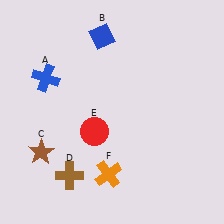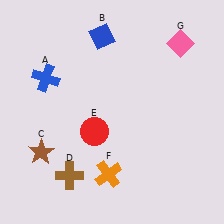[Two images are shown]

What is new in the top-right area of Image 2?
A pink diamond (G) was added in the top-right area of Image 2.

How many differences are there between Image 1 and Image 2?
There is 1 difference between the two images.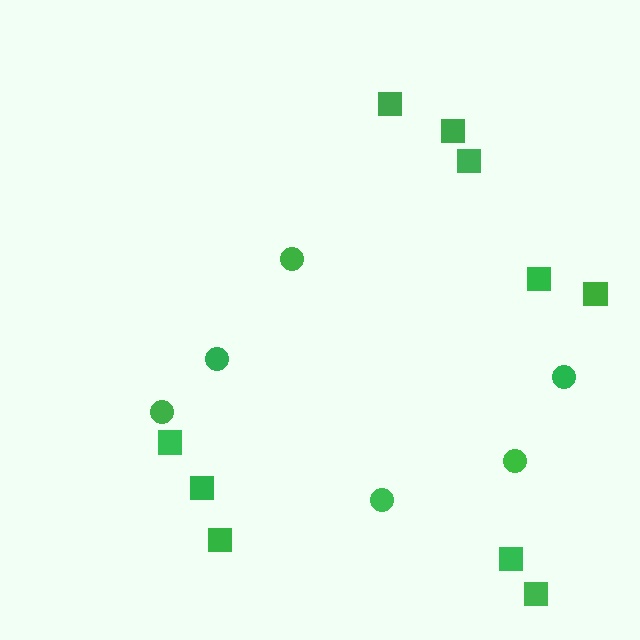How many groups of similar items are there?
There are 2 groups: one group of circles (6) and one group of squares (10).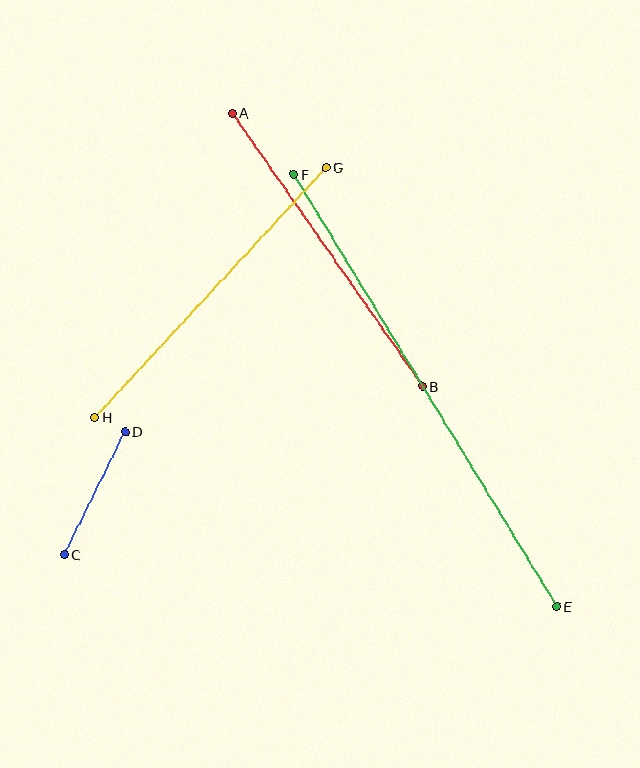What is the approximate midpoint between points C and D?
The midpoint is at approximately (95, 493) pixels.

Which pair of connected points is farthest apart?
Points E and F are farthest apart.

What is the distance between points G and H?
The distance is approximately 340 pixels.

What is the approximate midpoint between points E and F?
The midpoint is at approximately (425, 390) pixels.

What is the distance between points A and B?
The distance is approximately 333 pixels.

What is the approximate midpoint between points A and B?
The midpoint is at approximately (327, 250) pixels.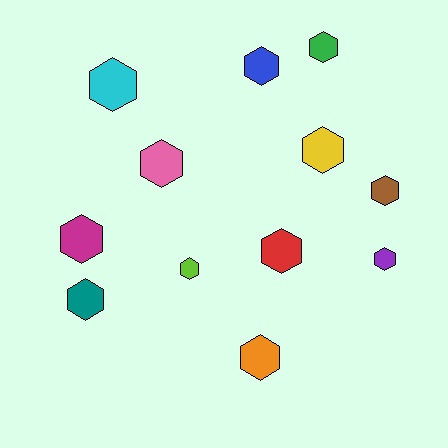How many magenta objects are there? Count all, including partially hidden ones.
There is 1 magenta object.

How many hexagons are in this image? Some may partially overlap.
There are 12 hexagons.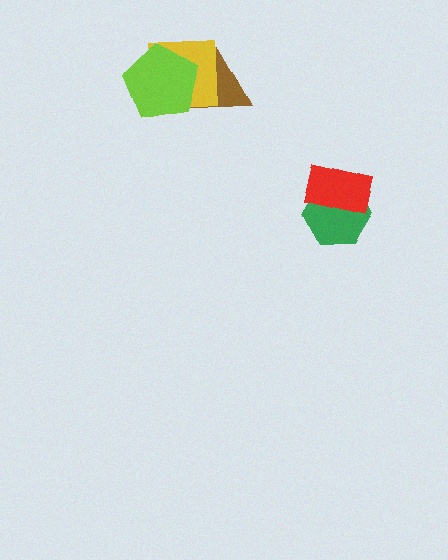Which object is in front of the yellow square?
The lime pentagon is in front of the yellow square.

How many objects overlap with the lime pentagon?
2 objects overlap with the lime pentagon.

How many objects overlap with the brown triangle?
2 objects overlap with the brown triangle.